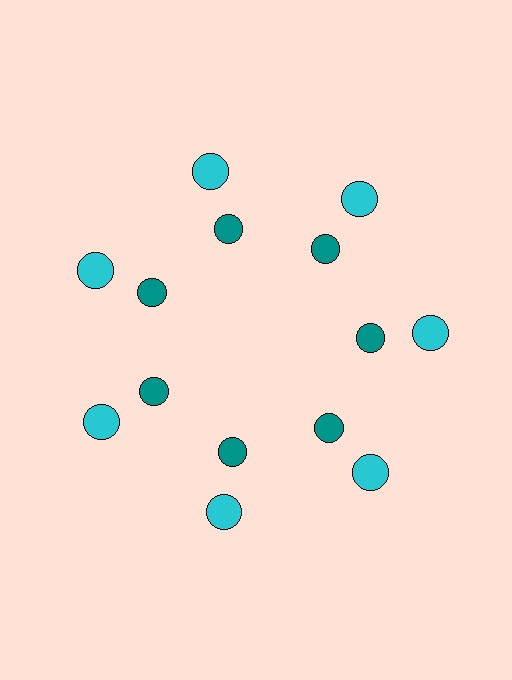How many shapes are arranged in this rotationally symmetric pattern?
There are 14 shapes, arranged in 7 groups of 2.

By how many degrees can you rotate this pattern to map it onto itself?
The pattern maps onto itself every 51 degrees of rotation.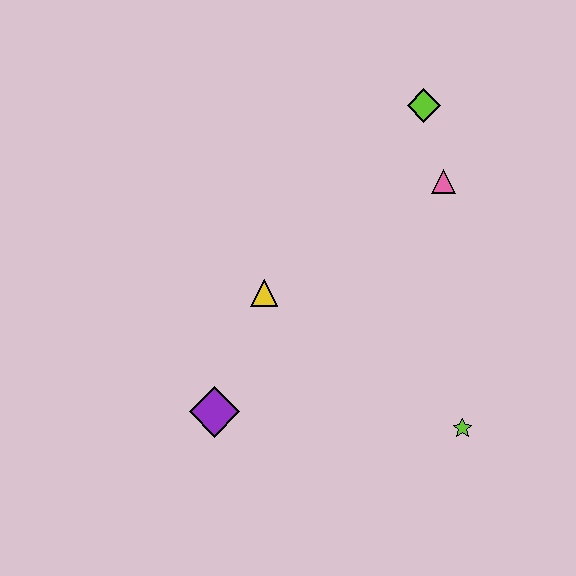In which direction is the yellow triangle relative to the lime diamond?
The yellow triangle is below the lime diamond.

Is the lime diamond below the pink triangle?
No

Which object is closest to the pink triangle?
The lime diamond is closest to the pink triangle.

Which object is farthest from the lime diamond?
The purple diamond is farthest from the lime diamond.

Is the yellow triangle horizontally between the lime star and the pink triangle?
No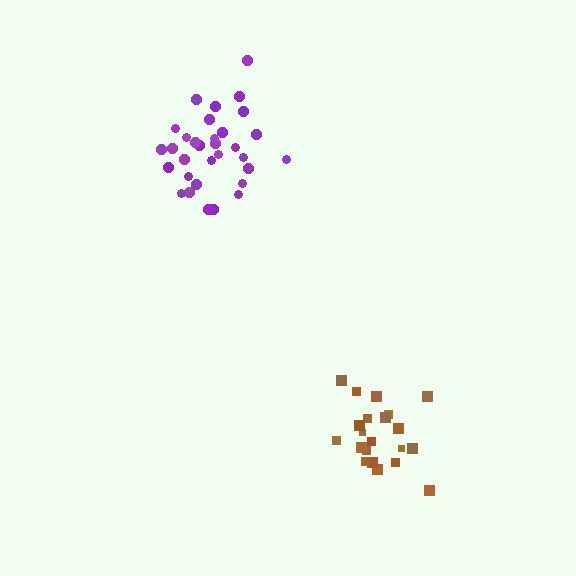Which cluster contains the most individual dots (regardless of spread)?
Purple (32).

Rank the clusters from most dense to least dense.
purple, brown.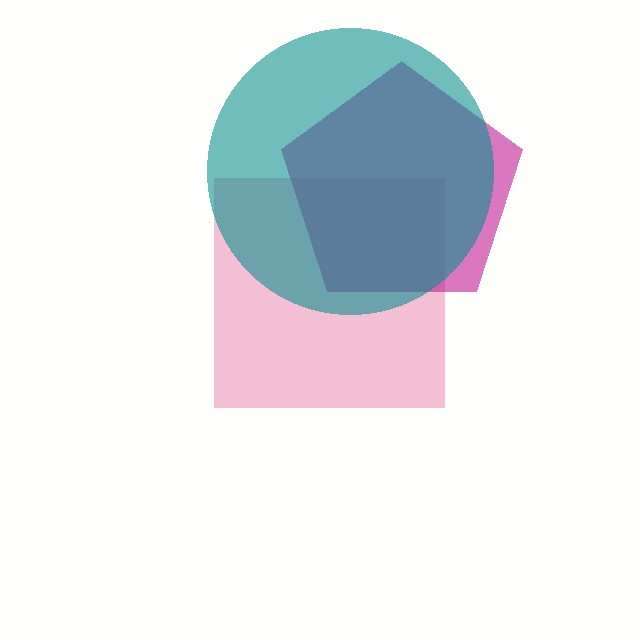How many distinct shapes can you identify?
There are 3 distinct shapes: a pink square, a magenta pentagon, a teal circle.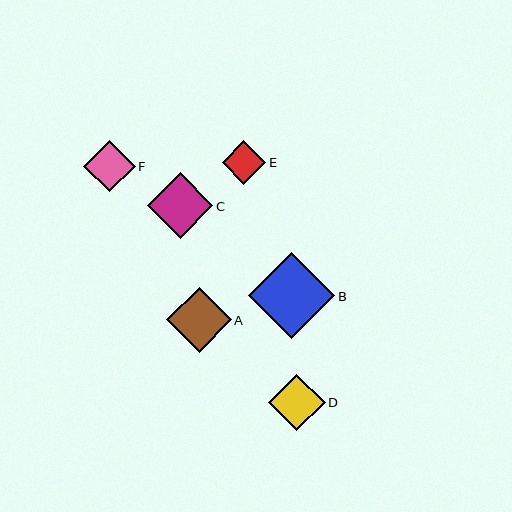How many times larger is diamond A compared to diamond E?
Diamond A is approximately 1.5 times the size of diamond E.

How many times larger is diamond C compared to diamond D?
Diamond C is approximately 1.2 times the size of diamond D.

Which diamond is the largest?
Diamond B is the largest with a size of approximately 86 pixels.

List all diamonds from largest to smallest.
From largest to smallest: B, C, A, D, F, E.